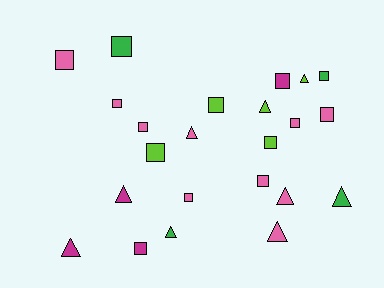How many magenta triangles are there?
There are 2 magenta triangles.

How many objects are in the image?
There are 23 objects.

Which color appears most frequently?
Pink, with 10 objects.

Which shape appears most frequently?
Square, with 14 objects.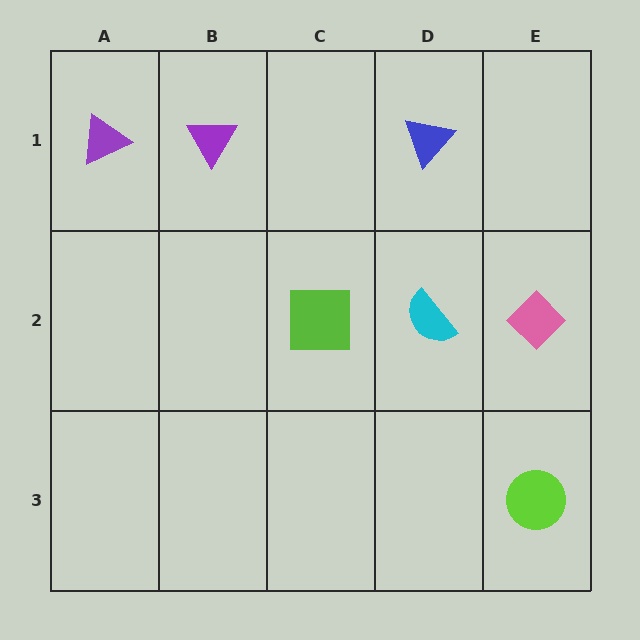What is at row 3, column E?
A lime circle.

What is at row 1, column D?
A blue triangle.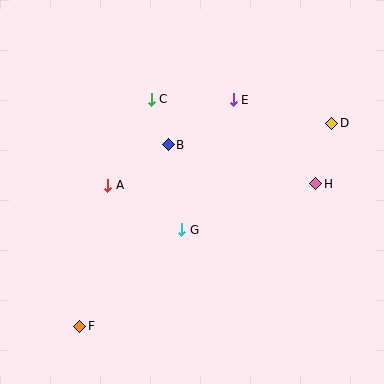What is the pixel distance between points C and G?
The distance between C and G is 134 pixels.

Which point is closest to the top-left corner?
Point C is closest to the top-left corner.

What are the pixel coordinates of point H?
Point H is at (316, 184).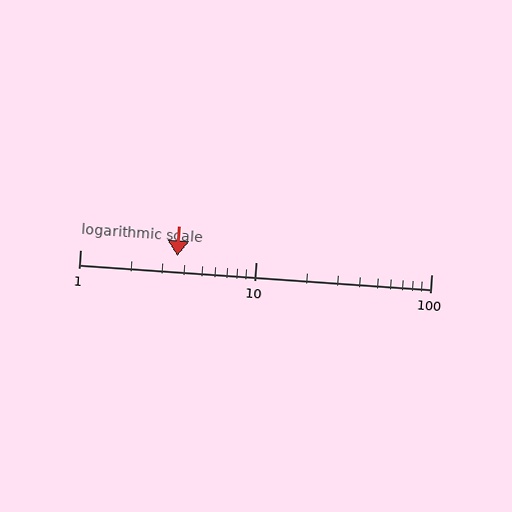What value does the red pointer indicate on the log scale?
The pointer indicates approximately 3.6.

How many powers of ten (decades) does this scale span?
The scale spans 2 decades, from 1 to 100.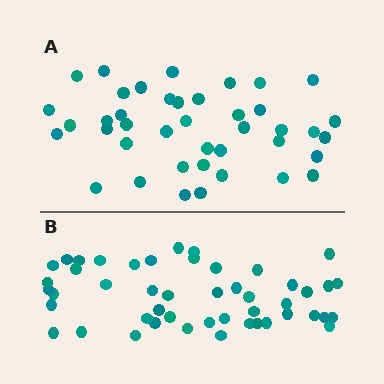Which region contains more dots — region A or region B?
Region B (the bottom region) has more dots.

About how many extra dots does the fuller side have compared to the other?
Region B has roughly 8 or so more dots than region A.